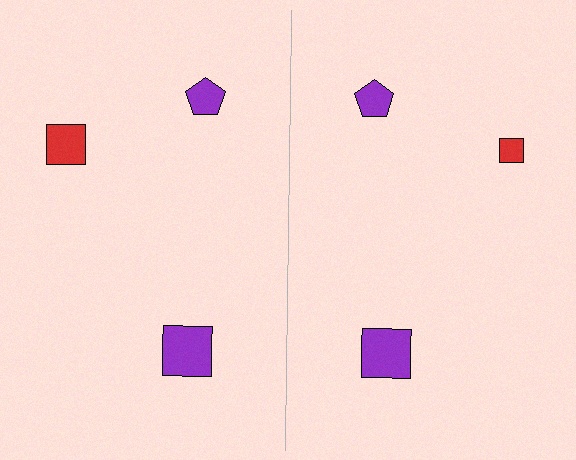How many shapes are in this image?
There are 6 shapes in this image.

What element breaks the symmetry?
The red square on the right side has a different size than its mirror counterpart.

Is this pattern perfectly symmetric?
No, the pattern is not perfectly symmetric. The red square on the right side has a different size than its mirror counterpart.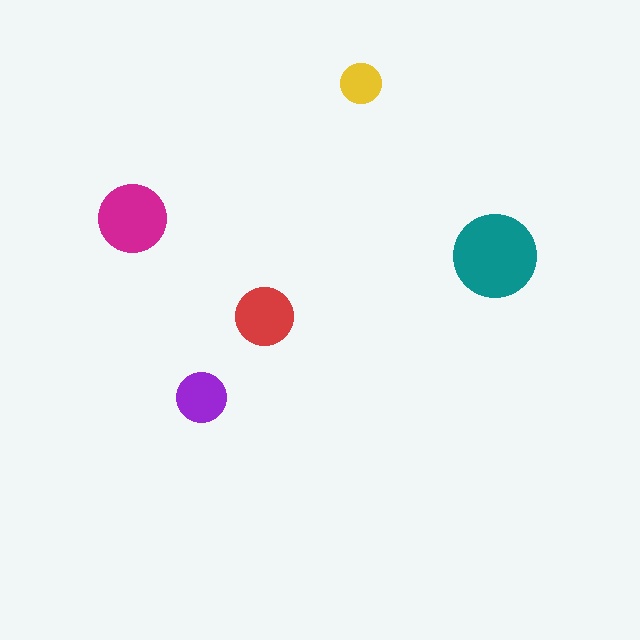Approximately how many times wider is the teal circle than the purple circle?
About 1.5 times wider.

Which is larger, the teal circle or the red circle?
The teal one.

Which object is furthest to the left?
The magenta circle is leftmost.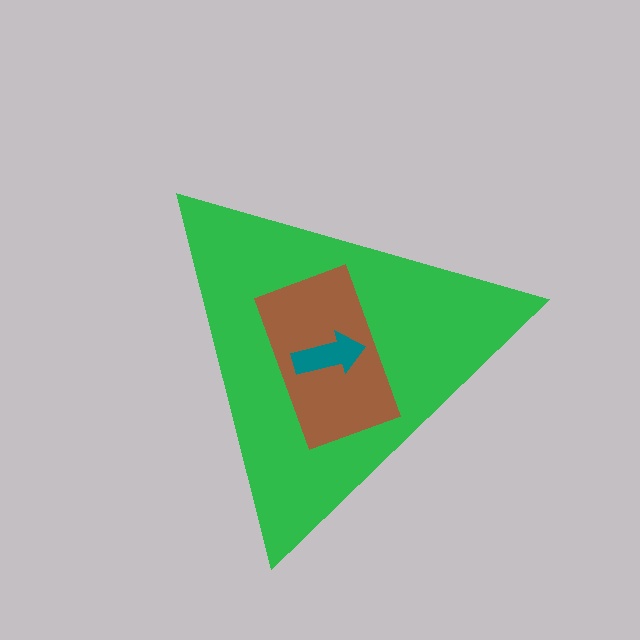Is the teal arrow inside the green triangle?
Yes.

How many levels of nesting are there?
3.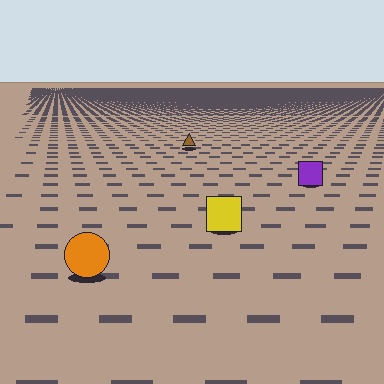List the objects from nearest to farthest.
From nearest to farthest: the orange circle, the yellow square, the purple square, the brown triangle.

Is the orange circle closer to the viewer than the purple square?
Yes. The orange circle is closer — you can tell from the texture gradient: the ground texture is coarser near it.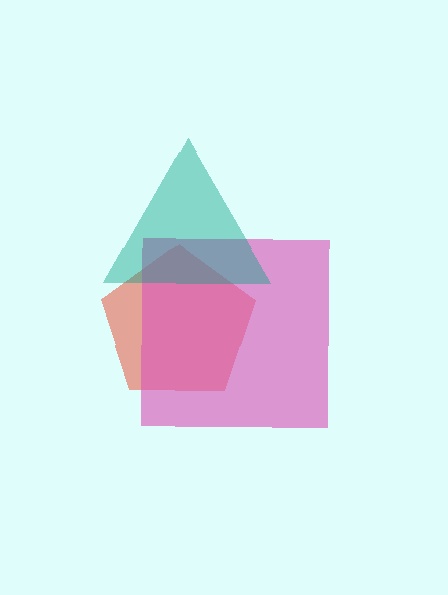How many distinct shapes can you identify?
There are 3 distinct shapes: a red pentagon, a pink square, a teal triangle.